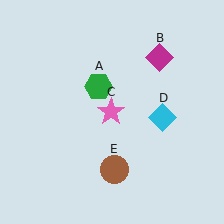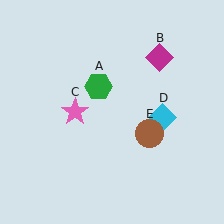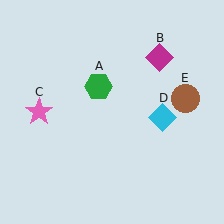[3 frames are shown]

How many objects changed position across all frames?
2 objects changed position: pink star (object C), brown circle (object E).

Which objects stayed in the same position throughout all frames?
Green hexagon (object A) and magenta diamond (object B) and cyan diamond (object D) remained stationary.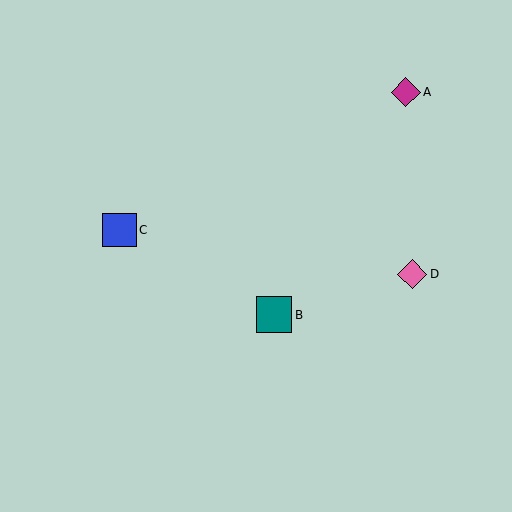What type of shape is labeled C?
Shape C is a blue square.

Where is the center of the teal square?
The center of the teal square is at (274, 315).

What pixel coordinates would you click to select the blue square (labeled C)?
Click at (120, 230) to select the blue square C.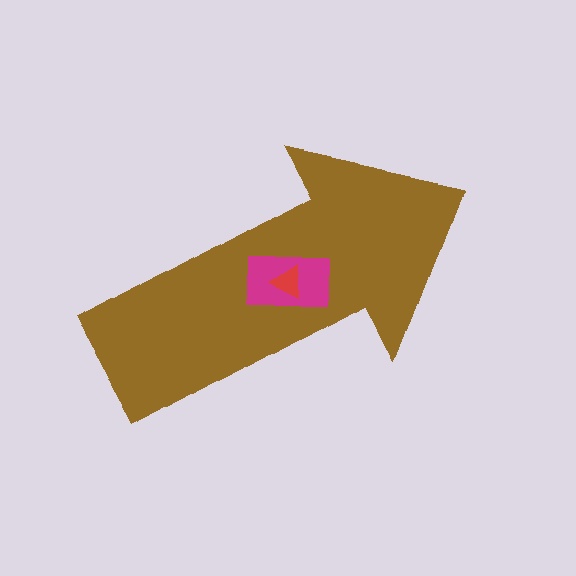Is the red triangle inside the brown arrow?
Yes.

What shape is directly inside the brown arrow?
The magenta rectangle.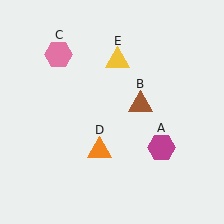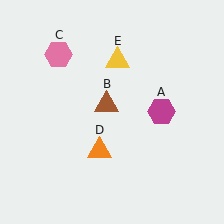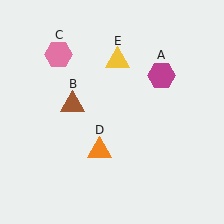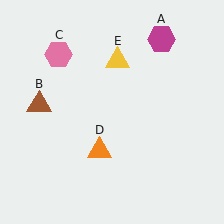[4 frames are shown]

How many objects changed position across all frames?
2 objects changed position: magenta hexagon (object A), brown triangle (object B).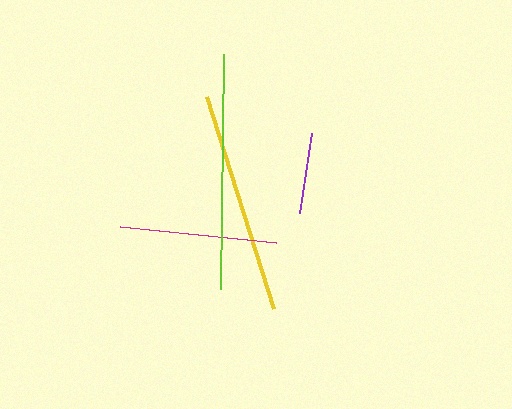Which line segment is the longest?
The lime line is the longest at approximately 235 pixels.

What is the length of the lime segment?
The lime segment is approximately 235 pixels long.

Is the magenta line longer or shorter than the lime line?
The lime line is longer than the magenta line.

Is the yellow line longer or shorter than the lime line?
The lime line is longer than the yellow line.